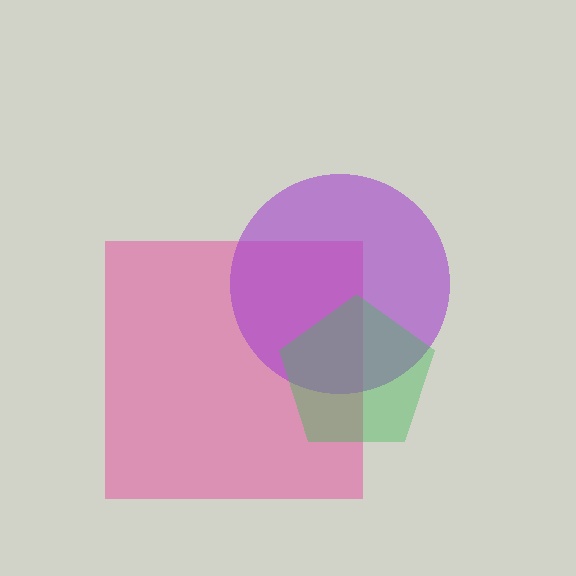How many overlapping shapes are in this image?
There are 3 overlapping shapes in the image.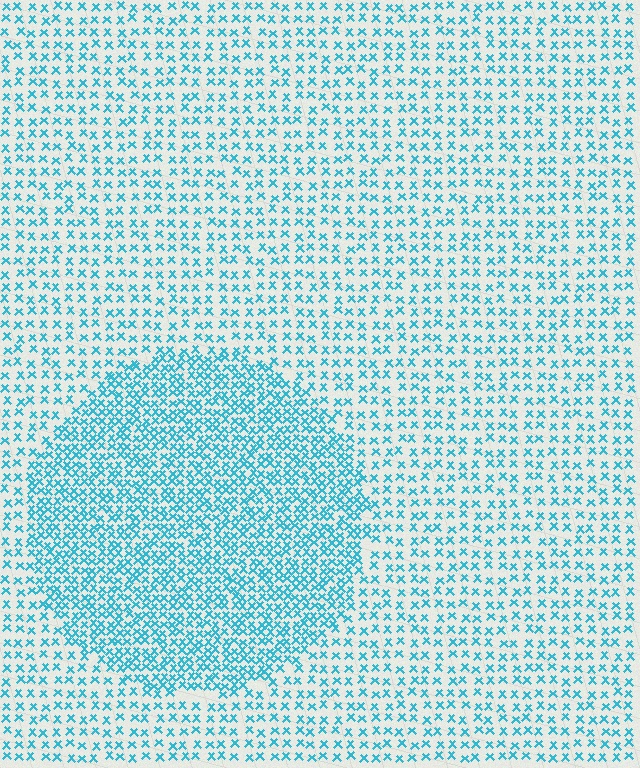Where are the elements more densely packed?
The elements are more densely packed inside the circle boundary.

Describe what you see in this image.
The image contains small cyan elements arranged at two different densities. A circle-shaped region is visible where the elements are more densely packed than the surrounding area.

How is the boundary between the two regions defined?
The boundary is defined by a change in element density (approximately 2.1x ratio). All elements are the same color, size, and shape.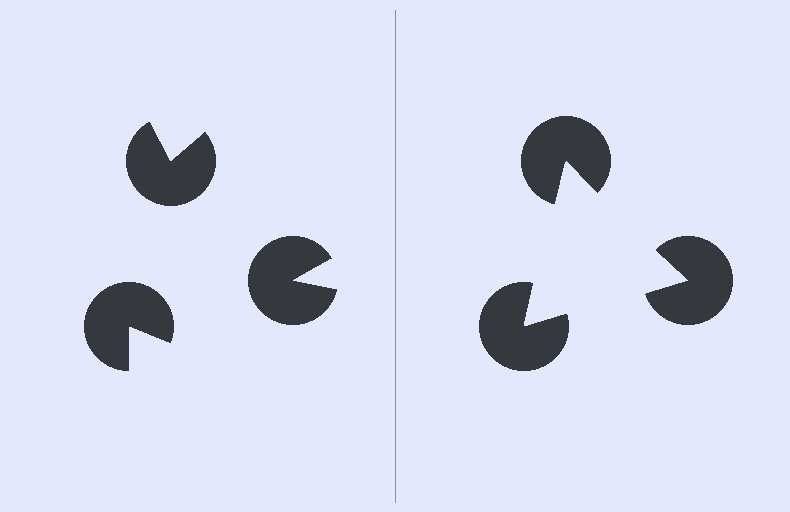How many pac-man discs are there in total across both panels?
6 — 3 on each side.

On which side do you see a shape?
An illusory triangle appears on the right side. On the left side the wedge cuts are rotated, so no coherent shape forms.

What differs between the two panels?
The pac-man discs are positioned identically on both sides; only the wedge orientations differ. On the right they align to a triangle; on the left they are misaligned.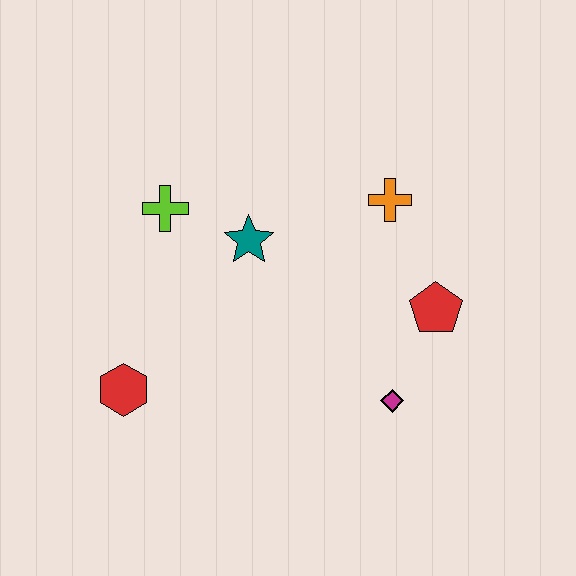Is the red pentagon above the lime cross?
No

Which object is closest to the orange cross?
The red pentagon is closest to the orange cross.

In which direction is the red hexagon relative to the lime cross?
The red hexagon is below the lime cross.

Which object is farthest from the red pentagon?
The red hexagon is farthest from the red pentagon.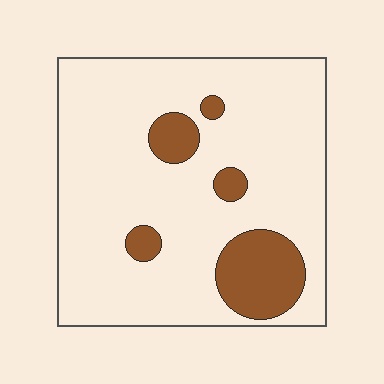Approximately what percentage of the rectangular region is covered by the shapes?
Approximately 15%.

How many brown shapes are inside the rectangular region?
5.